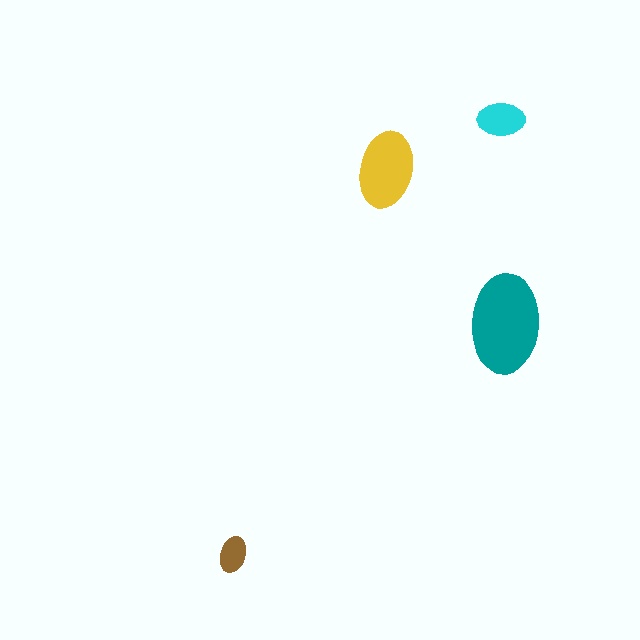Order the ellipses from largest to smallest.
the teal one, the yellow one, the cyan one, the brown one.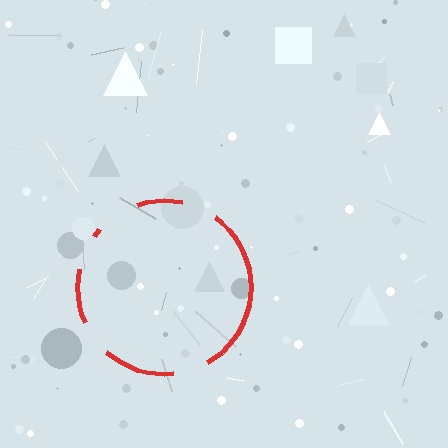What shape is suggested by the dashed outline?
The dashed outline suggests a circle.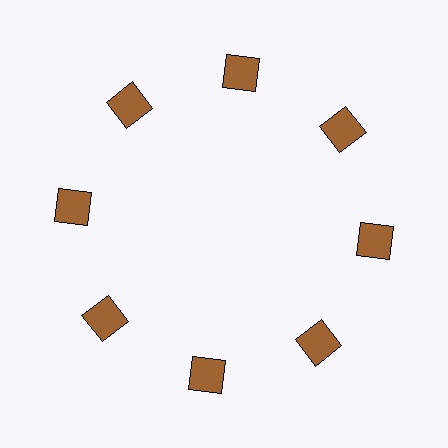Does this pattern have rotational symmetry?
Yes, this pattern has 8-fold rotational symmetry. It looks the same after rotating 45 degrees around the center.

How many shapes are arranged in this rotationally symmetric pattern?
There are 8 shapes, arranged in 8 groups of 1.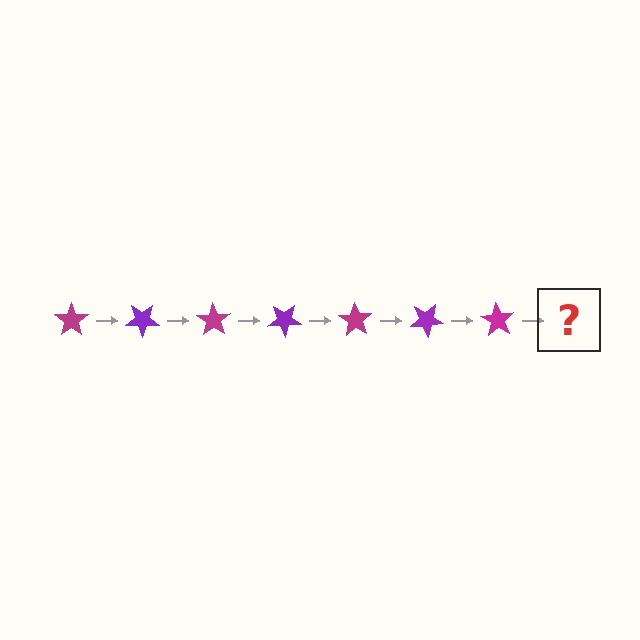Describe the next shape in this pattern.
It should be a purple star, rotated 245 degrees from the start.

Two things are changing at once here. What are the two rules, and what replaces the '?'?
The two rules are that it rotates 35 degrees each step and the color cycles through magenta and purple. The '?' should be a purple star, rotated 245 degrees from the start.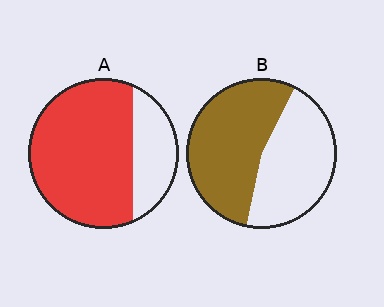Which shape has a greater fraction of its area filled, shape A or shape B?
Shape A.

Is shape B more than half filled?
Yes.